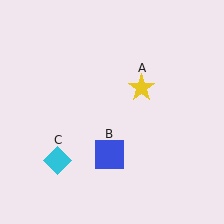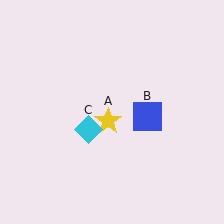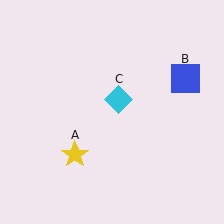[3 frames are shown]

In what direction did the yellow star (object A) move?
The yellow star (object A) moved down and to the left.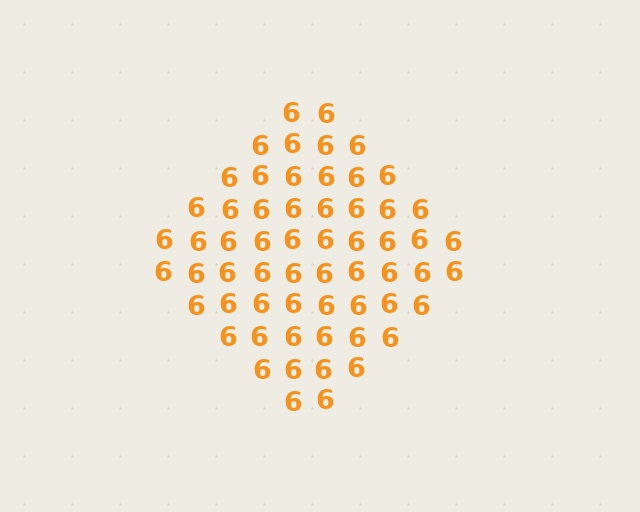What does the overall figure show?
The overall figure shows a diamond.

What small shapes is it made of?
It is made of small digit 6's.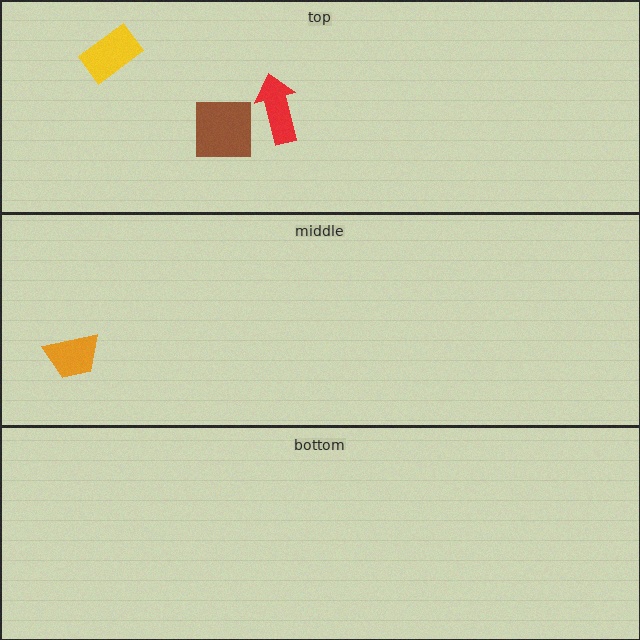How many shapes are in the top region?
3.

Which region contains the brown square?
The top region.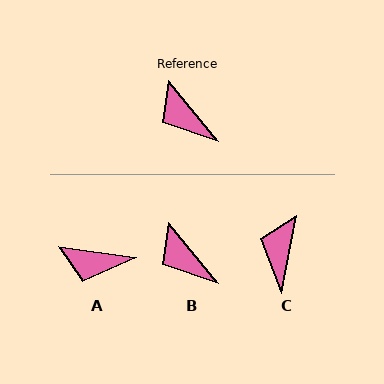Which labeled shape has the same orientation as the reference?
B.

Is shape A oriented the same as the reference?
No, it is off by about 43 degrees.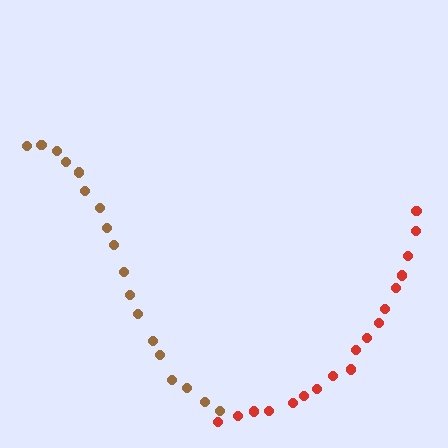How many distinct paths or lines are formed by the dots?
There are 2 distinct paths.